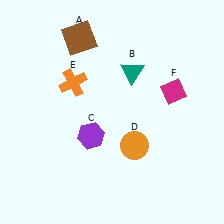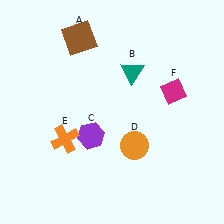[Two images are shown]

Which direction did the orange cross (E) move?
The orange cross (E) moved down.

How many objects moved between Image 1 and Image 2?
1 object moved between the two images.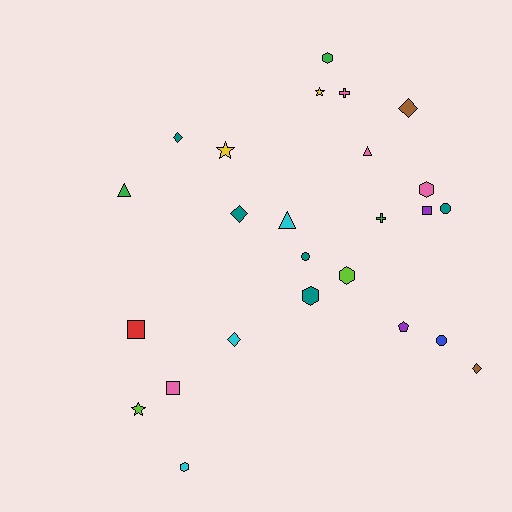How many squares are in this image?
There are 3 squares.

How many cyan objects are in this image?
There are 3 cyan objects.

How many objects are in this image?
There are 25 objects.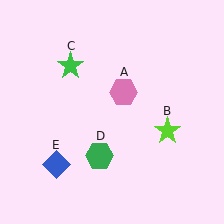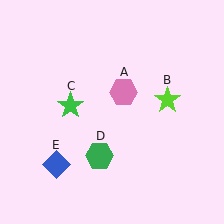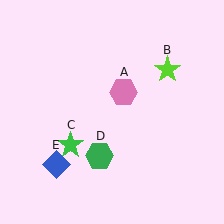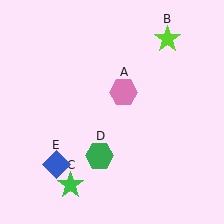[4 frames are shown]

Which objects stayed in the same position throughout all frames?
Pink hexagon (object A) and green hexagon (object D) and blue diamond (object E) remained stationary.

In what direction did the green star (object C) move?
The green star (object C) moved down.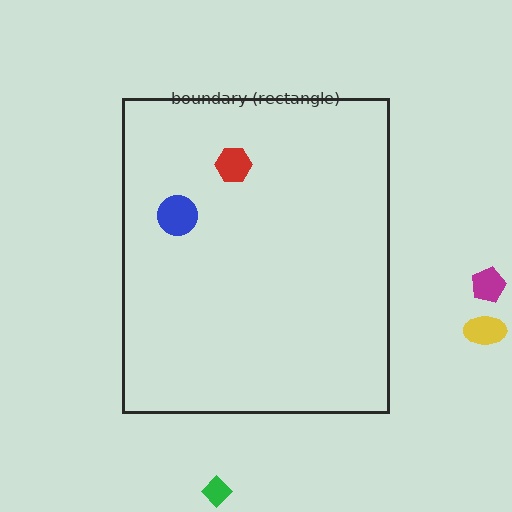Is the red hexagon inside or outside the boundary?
Inside.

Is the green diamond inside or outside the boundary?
Outside.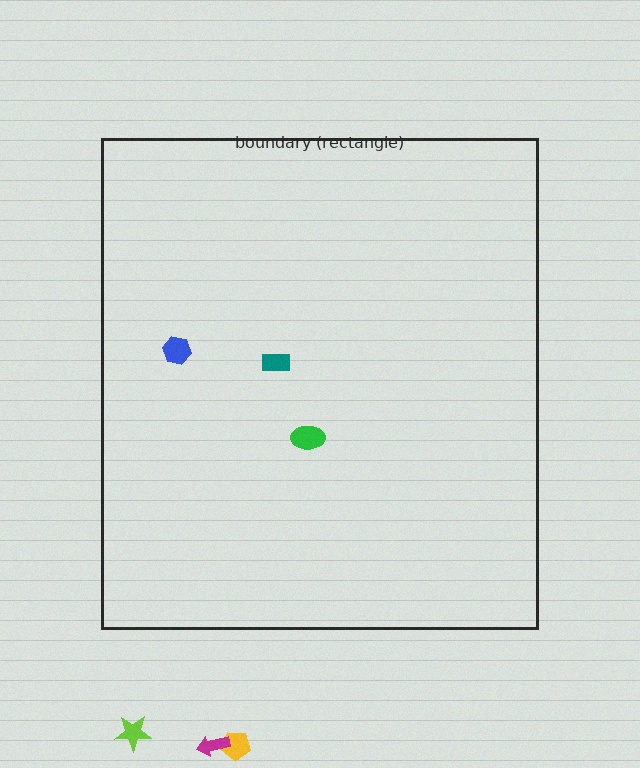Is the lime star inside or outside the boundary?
Outside.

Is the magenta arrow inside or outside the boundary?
Outside.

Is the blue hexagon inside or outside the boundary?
Inside.